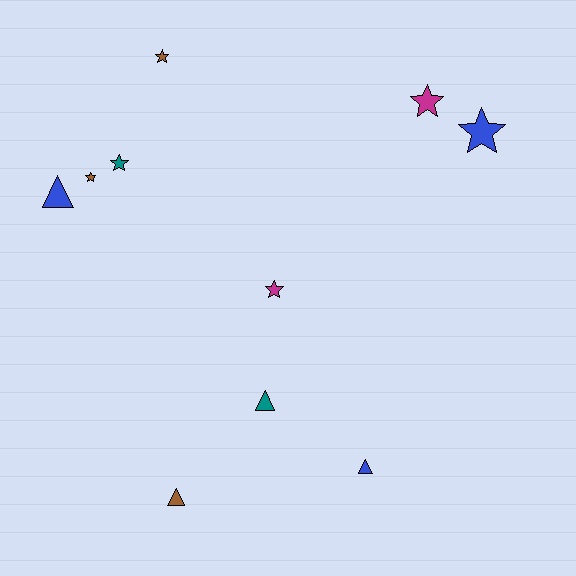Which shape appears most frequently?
Star, with 6 objects.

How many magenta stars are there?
There are 2 magenta stars.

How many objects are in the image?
There are 10 objects.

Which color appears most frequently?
Brown, with 3 objects.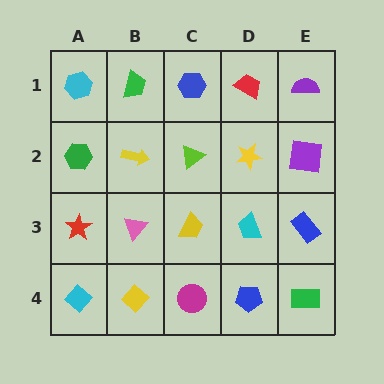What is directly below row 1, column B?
A yellow arrow.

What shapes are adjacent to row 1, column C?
A lime triangle (row 2, column C), a green trapezoid (row 1, column B), a red trapezoid (row 1, column D).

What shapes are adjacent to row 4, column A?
A red star (row 3, column A), a yellow diamond (row 4, column B).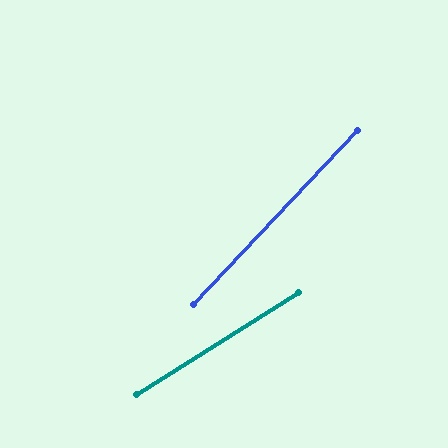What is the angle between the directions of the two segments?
Approximately 15 degrees.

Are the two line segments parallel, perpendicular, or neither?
Neither parallel nor perpendicular — they differ by about 15°.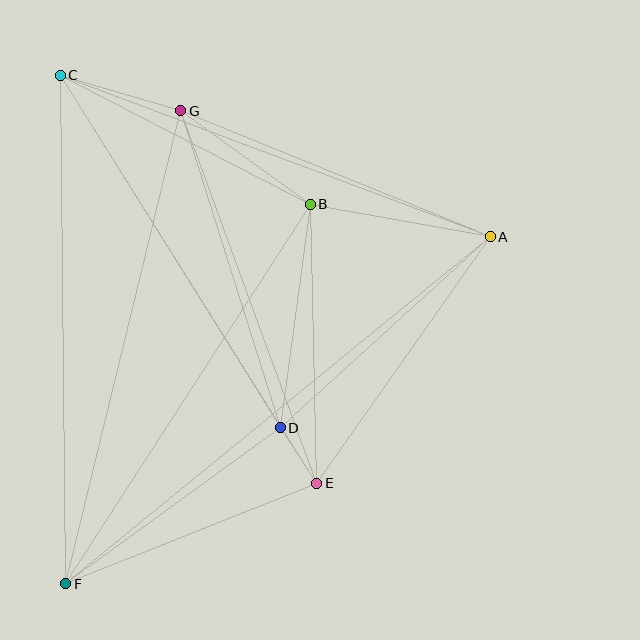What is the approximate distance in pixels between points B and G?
The distance between B and G is approximately 160 pixels.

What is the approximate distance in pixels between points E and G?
The distance between E and G is approximately 397 pixels.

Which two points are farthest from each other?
Points A and F are farthest from each other.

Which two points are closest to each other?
Points D and E are closest to each other.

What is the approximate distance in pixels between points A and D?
The distance between A and D is approximately 284 pixels.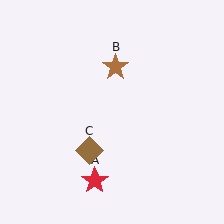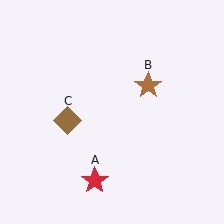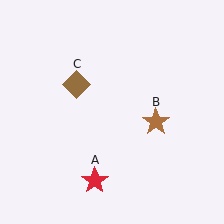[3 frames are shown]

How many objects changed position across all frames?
2 objects changed position: brown star (object B), brown diamond (object C).